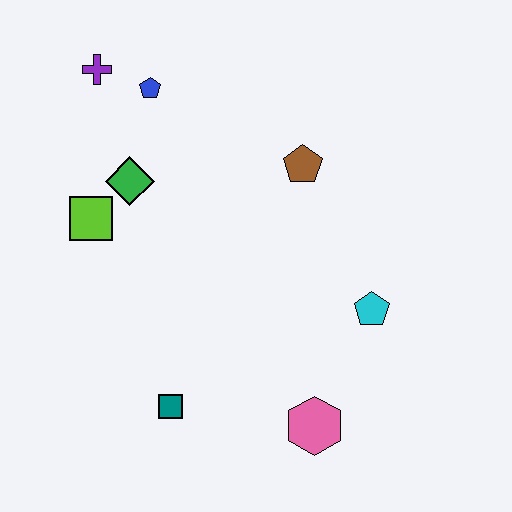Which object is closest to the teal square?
The pink hexagon is closest to the teal square.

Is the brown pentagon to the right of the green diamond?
Yes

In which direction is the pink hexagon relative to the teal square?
The pink hexagon is to the right of the teal square.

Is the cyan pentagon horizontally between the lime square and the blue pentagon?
No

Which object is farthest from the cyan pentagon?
The purple cross is farthest from the cyan pentagon.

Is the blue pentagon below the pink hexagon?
No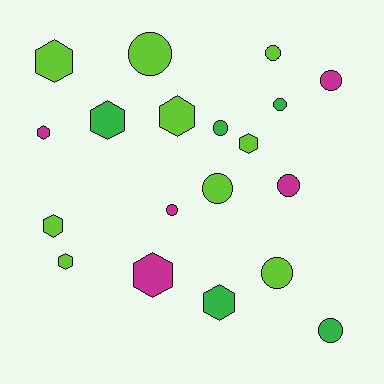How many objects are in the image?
There are 19 objects.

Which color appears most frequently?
Lime, with 9 objects.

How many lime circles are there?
There are 4 lime circles.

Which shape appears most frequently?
Circle, with 10 objects.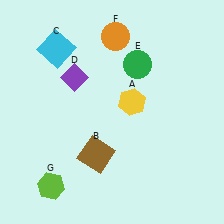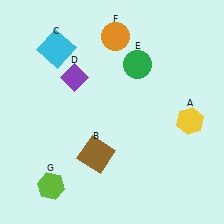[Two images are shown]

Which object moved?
The yellow hexagon (A) moved right.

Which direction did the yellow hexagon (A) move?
The yellow hexagon (A) moved right.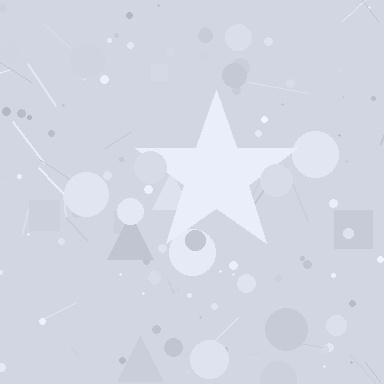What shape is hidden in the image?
A star is hidden in the image.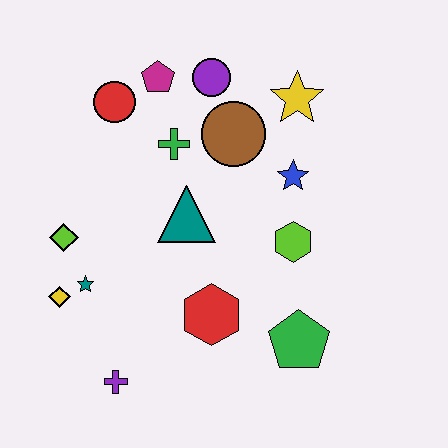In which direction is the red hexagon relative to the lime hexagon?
The red hexagon is to the left of the lime hexagon.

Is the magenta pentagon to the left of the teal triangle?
Yes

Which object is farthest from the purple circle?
The purple cross is farthest from the purple circle.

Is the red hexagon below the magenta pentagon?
Yes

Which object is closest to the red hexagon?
The green pentagon is closest to the red hexagon.